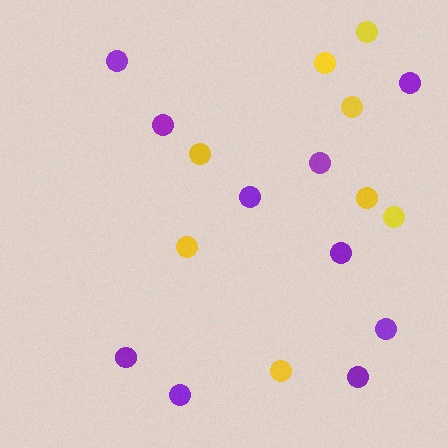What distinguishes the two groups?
There are 2 groups: one group of purple circles (10) and one group of yellow circles (8).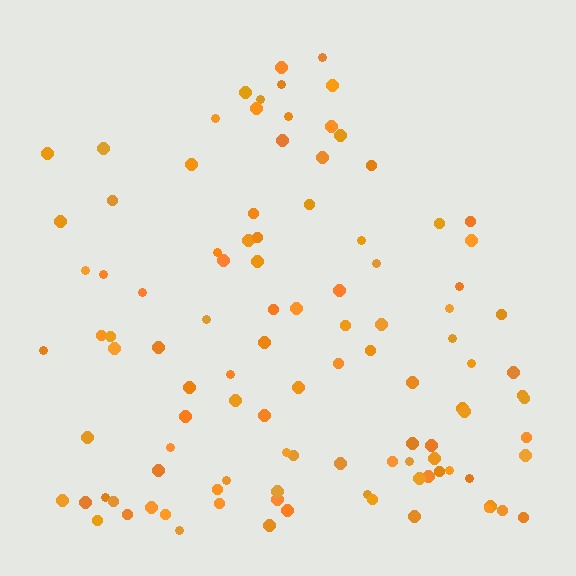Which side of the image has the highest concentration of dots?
The bottom.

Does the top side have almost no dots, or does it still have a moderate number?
Still a moderate number, just noticeably fewer than the bottom.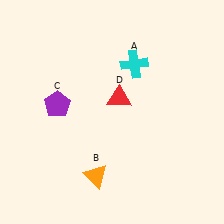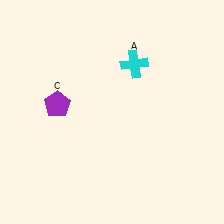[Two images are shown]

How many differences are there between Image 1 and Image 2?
There are 2 differences between the two images.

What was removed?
The orange triangle (B), the red triangle (D) were removed in Image 2.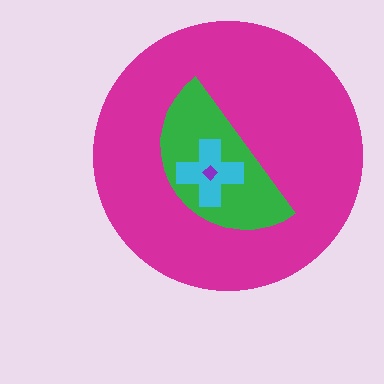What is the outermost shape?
The magenta circle.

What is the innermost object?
The purple diamond.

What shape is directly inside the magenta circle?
The green semicircle.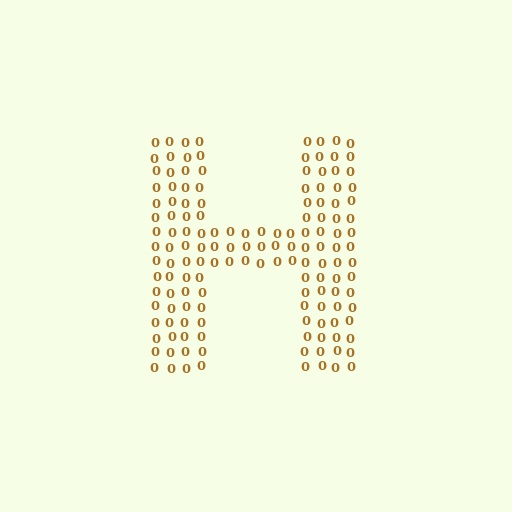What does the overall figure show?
The overall figure shows the letter H.